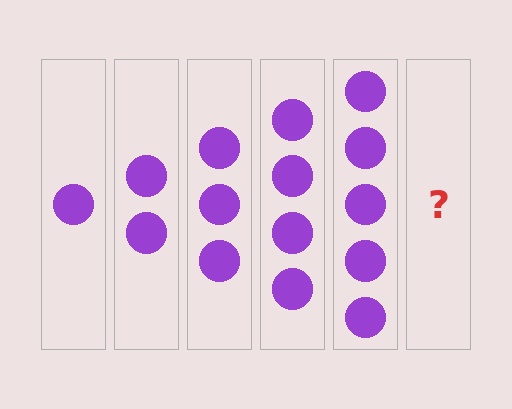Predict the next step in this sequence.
The next step is 6 circles.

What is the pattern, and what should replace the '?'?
The pattern is that each step adds one more circle. The '?' should be 6 circles.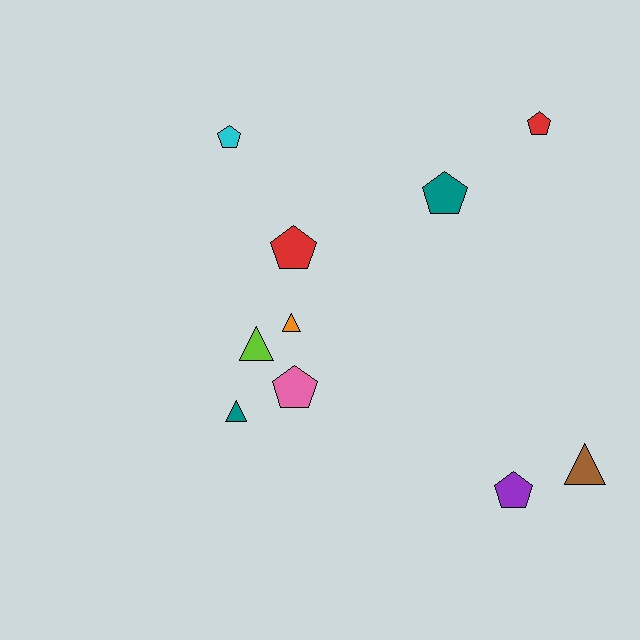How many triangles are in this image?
There are 4 triangles.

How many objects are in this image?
There are 10 objects.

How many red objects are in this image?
There are 2 red objects.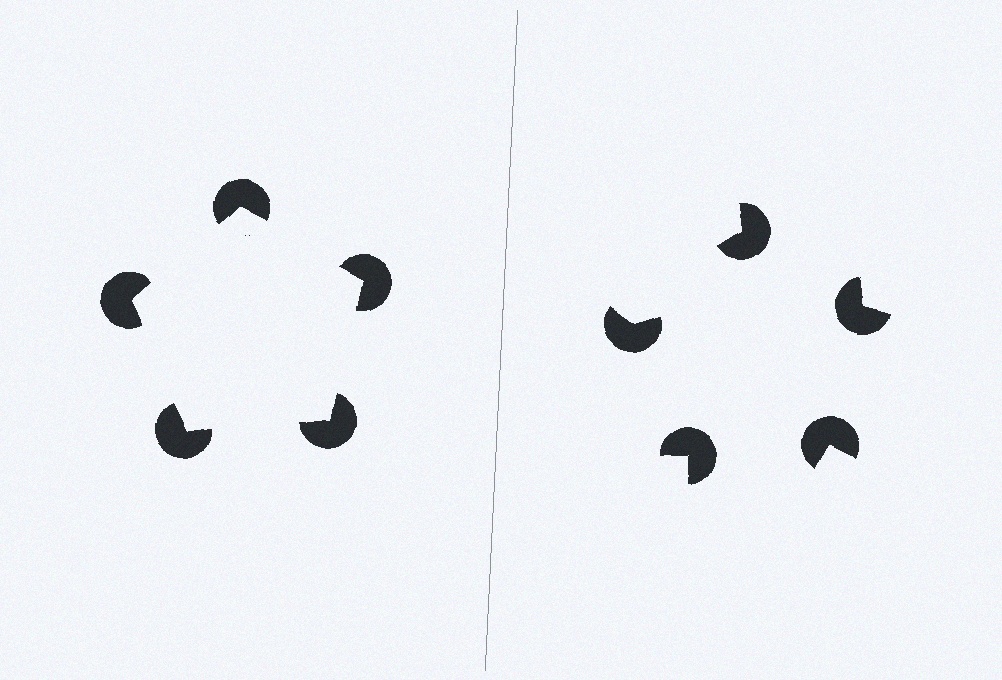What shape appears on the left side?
An illusory pentagon.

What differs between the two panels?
The pac-man discs are positioned identically on both sides; only the wedge orientations differ. On the left they align to a pentagon; on the right they are misaligned.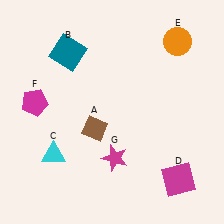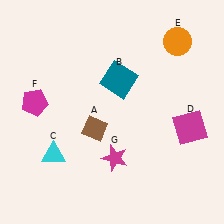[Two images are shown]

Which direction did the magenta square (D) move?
The magenta square (D) moved up.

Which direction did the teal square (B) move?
The teal square (B) moved right.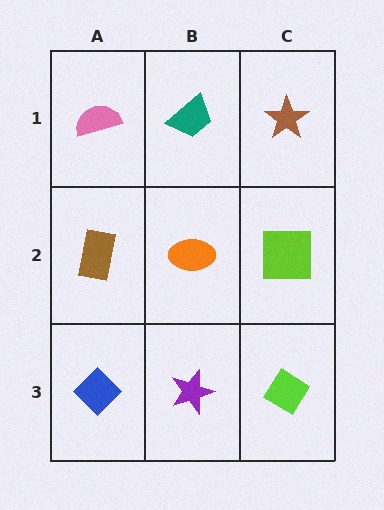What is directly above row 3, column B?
An orange ellipse.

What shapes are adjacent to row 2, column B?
A teal trapezoid (row 1, column B), a purple star (row 3, column B), a brown rectangle (row 2, column A), a lime square (row 2, column C).